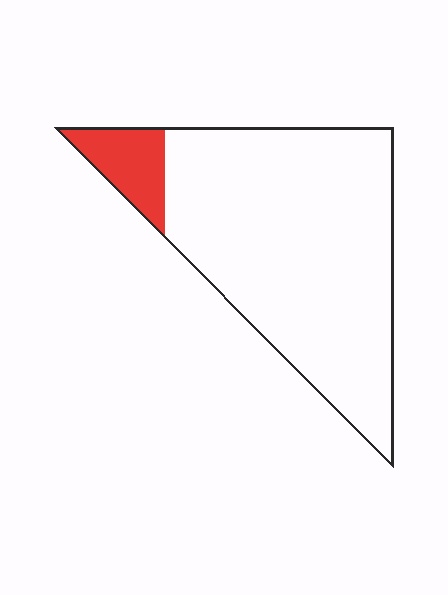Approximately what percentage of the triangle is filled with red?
Approximately 10%.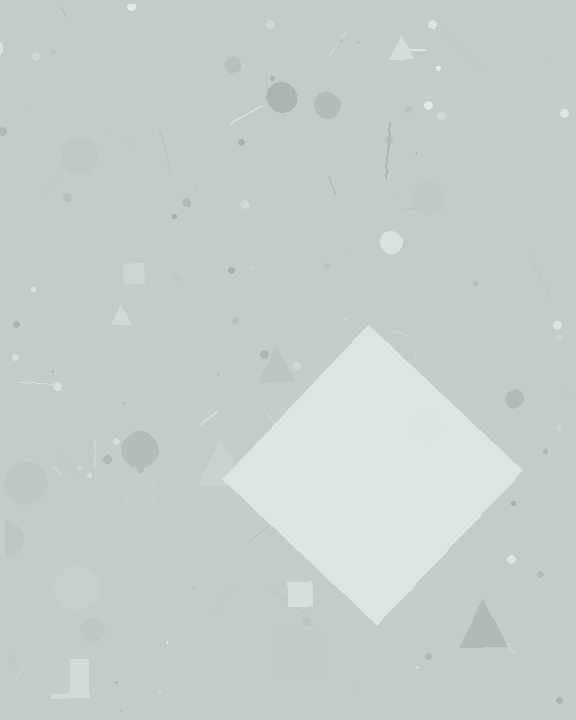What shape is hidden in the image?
A diamond is hidden in the image.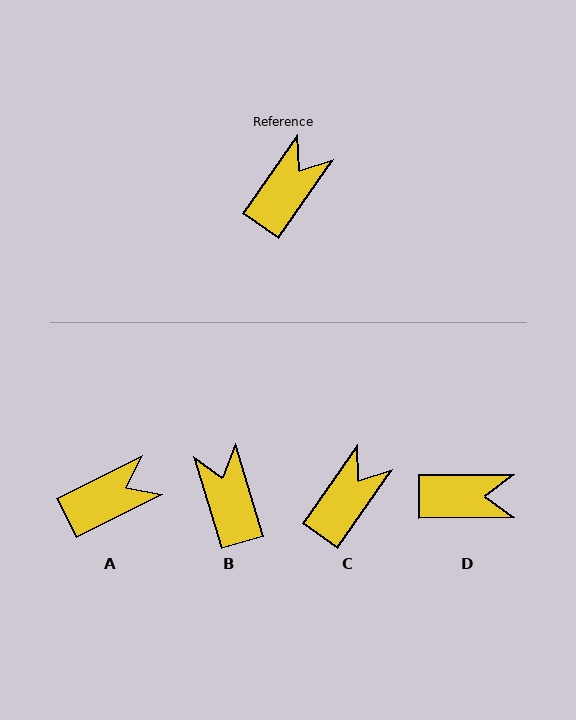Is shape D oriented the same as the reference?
No, it is off by about 55 degrees.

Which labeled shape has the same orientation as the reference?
C.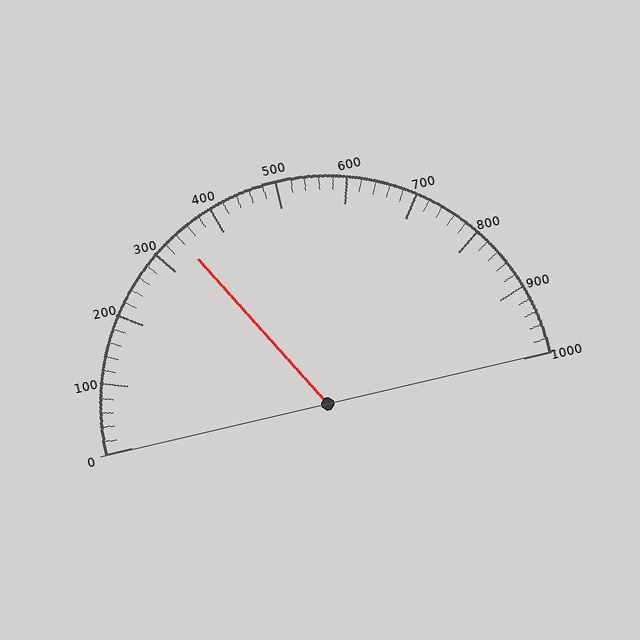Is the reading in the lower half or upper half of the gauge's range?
The reading is in the lower half of the range (0 to 1000).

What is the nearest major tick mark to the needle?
The nearest major tick mark is 300.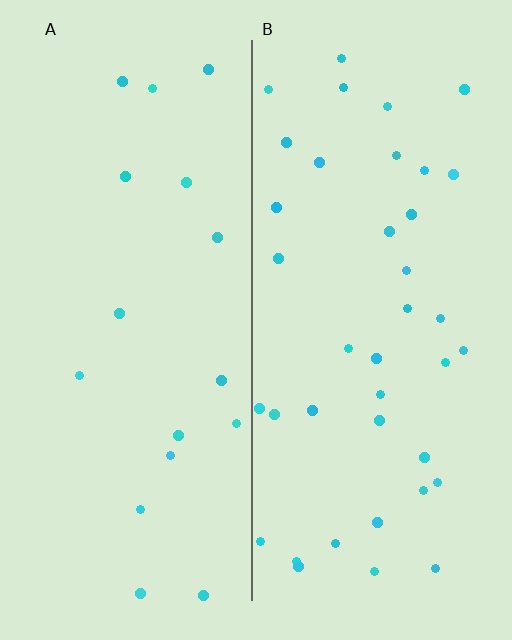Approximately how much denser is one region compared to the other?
Approximately 2.3× — region B over region A.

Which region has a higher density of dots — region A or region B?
B (the right).